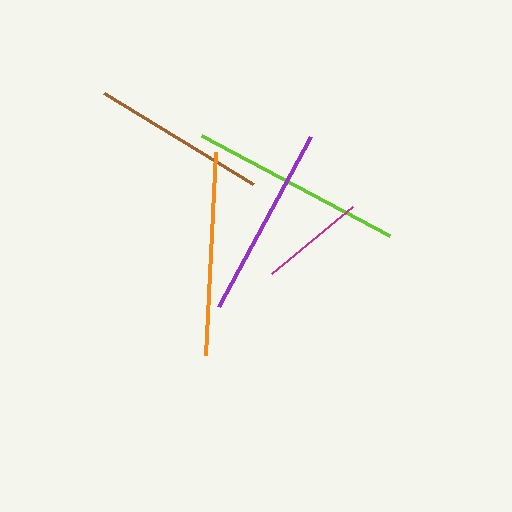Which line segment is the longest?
The lime line is the longest at approximately 214 pixels.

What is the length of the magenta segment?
The magenta segment is approximately 105 pixels long.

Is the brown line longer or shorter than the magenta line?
The brown line is longer than the magenta line.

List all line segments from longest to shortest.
From longest to shortest: lime, orange, purple, brown, magenta.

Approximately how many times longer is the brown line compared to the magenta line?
The brown line is approximately 1.7 times the length of the magenta line.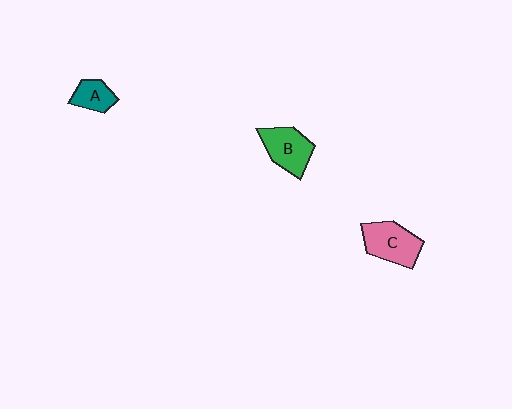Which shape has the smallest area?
Shape A (teal).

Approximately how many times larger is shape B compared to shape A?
Approximately 1.7 times.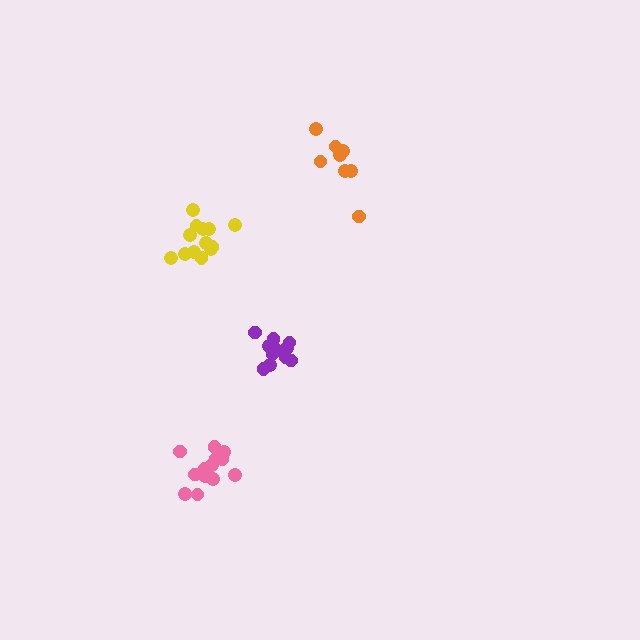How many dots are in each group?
Group 1: 11 dots, Group 2: 13 dots, Group 3: 8 dots, Group 4: 13 dots (45 total).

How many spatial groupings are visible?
There are 4 spatial groupings.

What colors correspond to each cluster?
The clusters are colored: purple, yellow, orange, pink.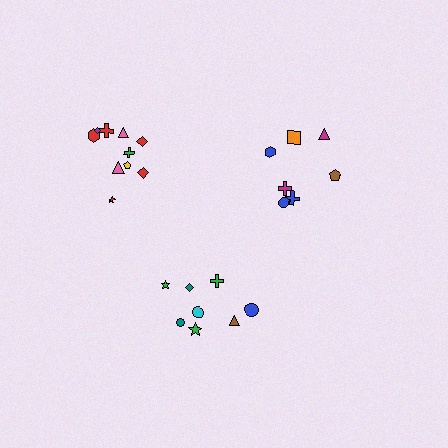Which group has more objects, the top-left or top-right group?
The top-left group.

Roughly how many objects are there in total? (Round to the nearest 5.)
Roughly 25 objects in total.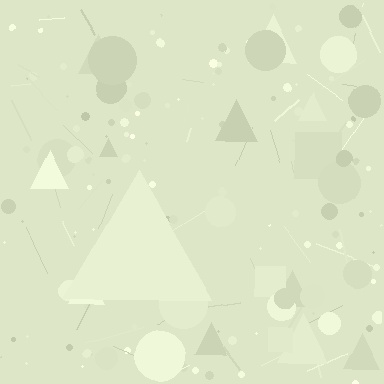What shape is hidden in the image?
A triangle is hidden in the image.